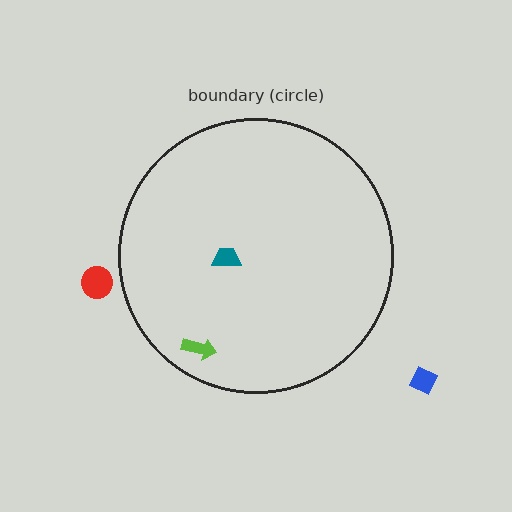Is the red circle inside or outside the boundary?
Outside.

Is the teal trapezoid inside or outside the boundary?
Inside.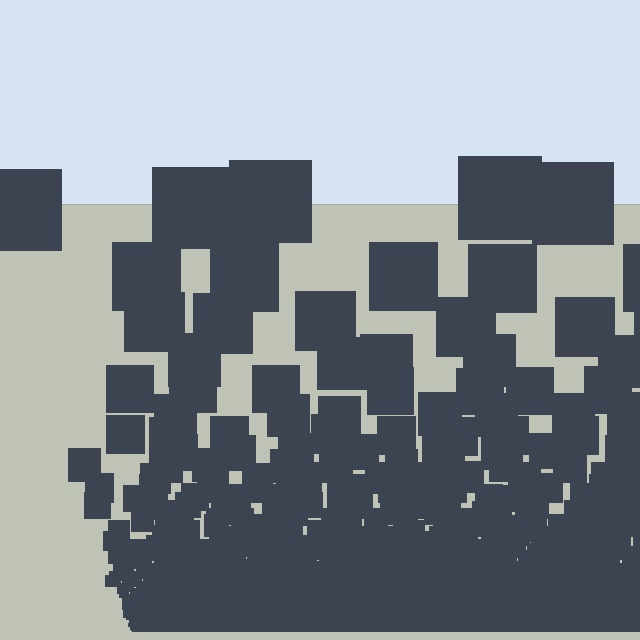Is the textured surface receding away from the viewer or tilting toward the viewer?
The surface appears to tilt toward the viewer. Texture elements get larger and sparser toward the top.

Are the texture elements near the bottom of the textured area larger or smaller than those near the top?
Smaller. The gradient is inverted — elements near the bottom are smaller and denser.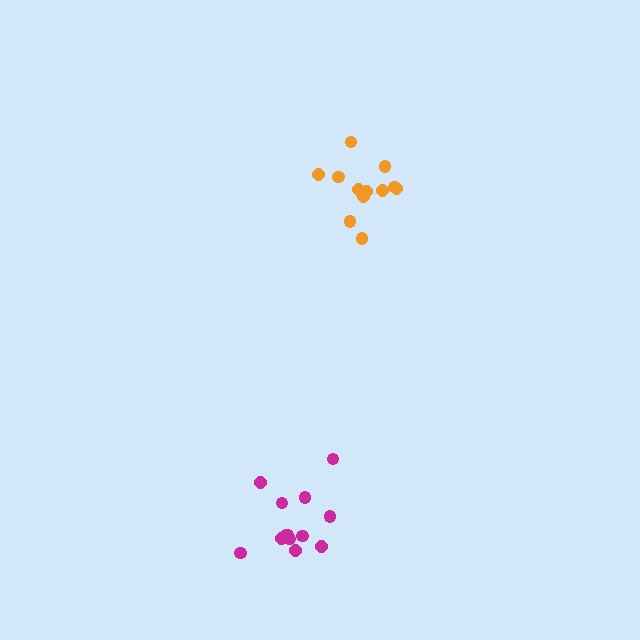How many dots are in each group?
Group 1: 12 dots, Group 2: 13 dots (25 total).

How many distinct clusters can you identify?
There are 2 distinct clusters.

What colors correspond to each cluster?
The clusters are colored: orange, magenta.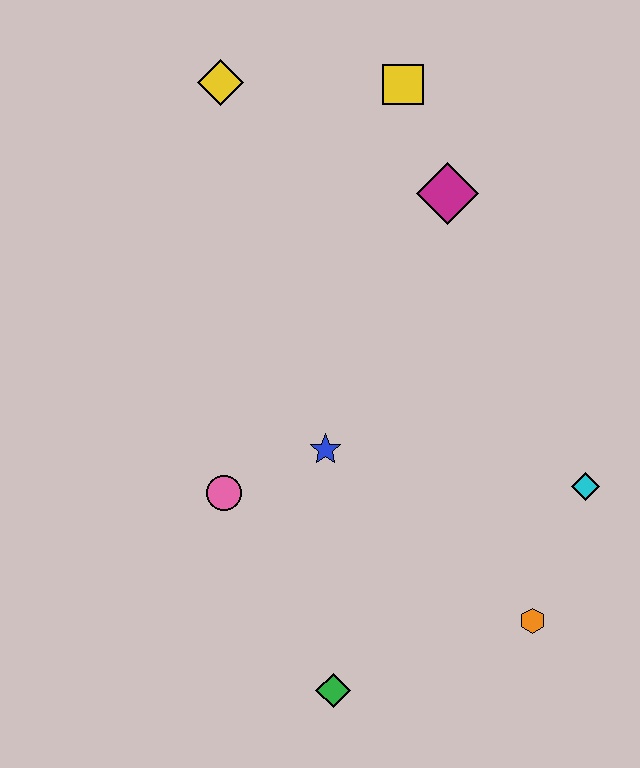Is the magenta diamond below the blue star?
No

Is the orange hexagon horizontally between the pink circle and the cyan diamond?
Yes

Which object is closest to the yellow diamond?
The yellow square is closest to the yellow diamond.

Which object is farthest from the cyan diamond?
The yellow diamond is farthest from the cyan diamond.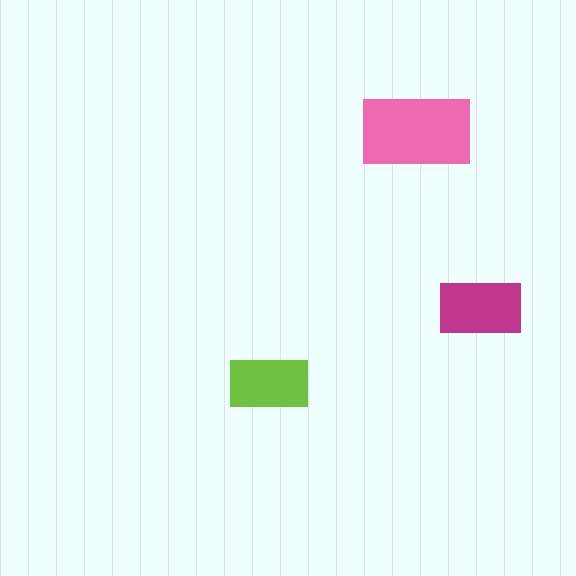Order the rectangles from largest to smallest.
the pink one, the magenta one, the lime one.